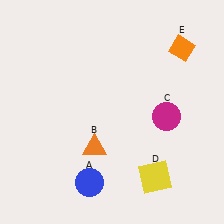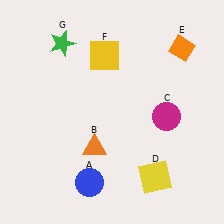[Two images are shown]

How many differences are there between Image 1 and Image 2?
There are 2 differences between the two images.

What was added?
A yellow square (F), a green star (G) were added in Image 2.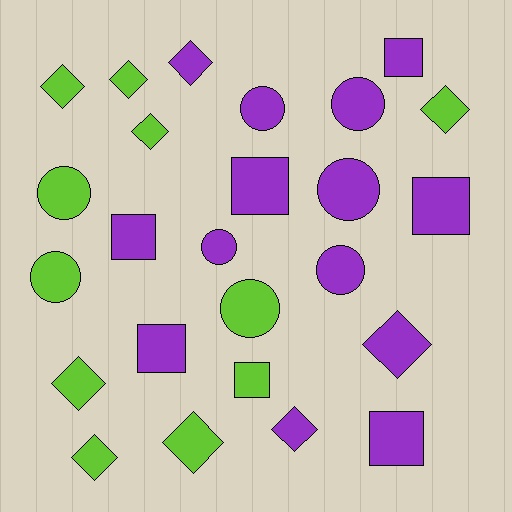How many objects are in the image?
There are 25 objects.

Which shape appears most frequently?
Diamond, with 10 objects.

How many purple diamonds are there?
There are 3 purple diamonds.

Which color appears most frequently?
Purple, with 14 objects.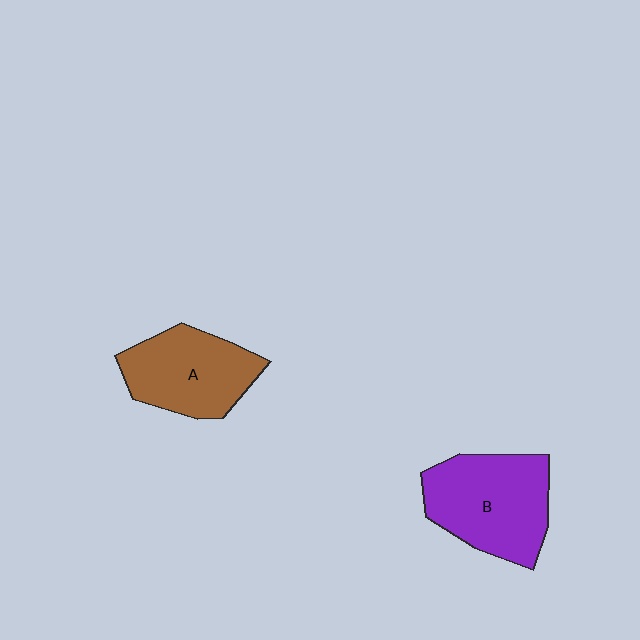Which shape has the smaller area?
Shape A (brown).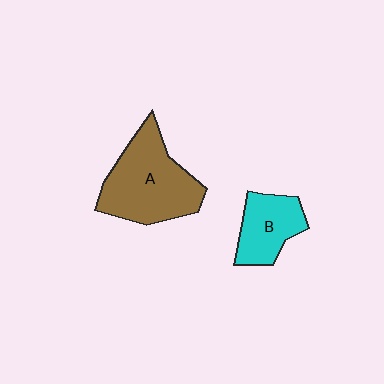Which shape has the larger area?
Shape A (brown).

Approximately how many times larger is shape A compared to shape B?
Approximately 1.8 times.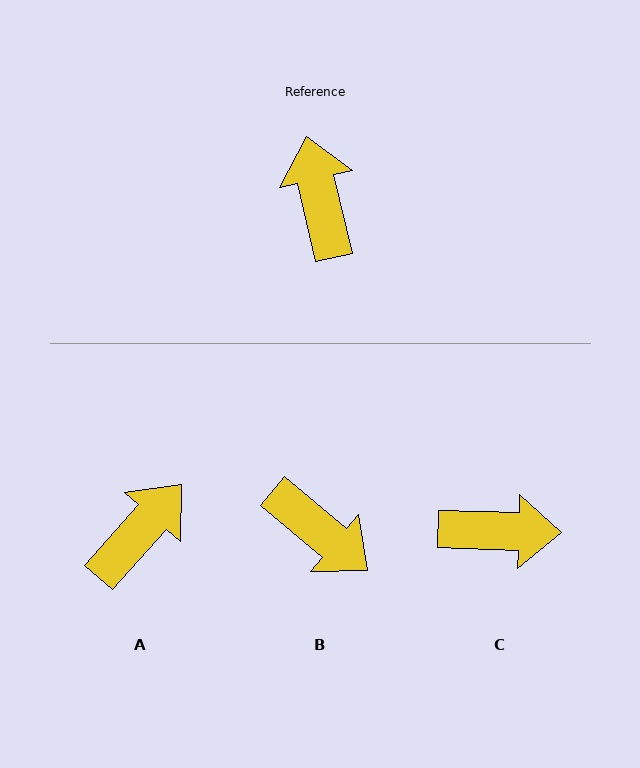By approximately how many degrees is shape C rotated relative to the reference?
Approximately 105 degrees clockwise.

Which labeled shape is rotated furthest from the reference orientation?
B, about 143 degrees away.